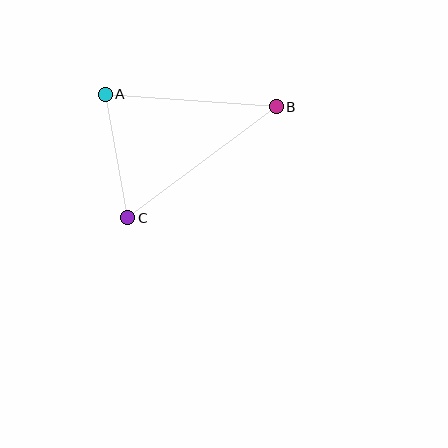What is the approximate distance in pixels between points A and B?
The distance between A and B is approximately 172 pixels.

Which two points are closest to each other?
Points A and C are closest to each other.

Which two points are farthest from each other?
Points B and C are farthest from each other.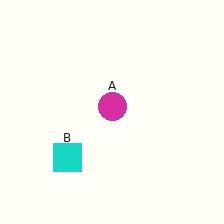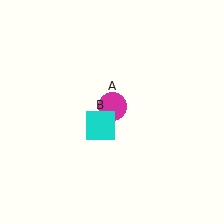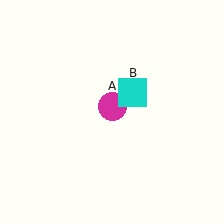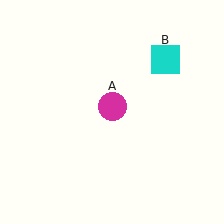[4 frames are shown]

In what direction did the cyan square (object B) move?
The cyan square (object B) moved up and to the right.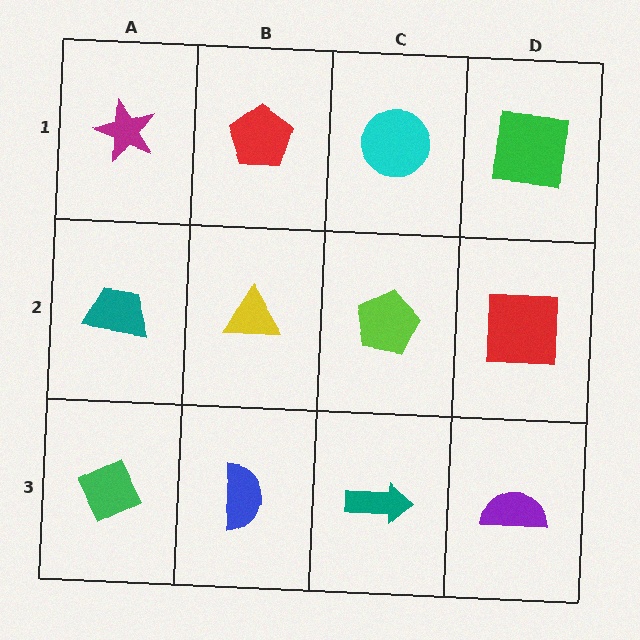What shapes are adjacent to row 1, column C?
A lime pentagon (row 2, column C), a red pentagon (row 1, column B), a green square (row 1, column D).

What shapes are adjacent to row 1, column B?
A yellow triangle (row 2, column B), a magenta star (row 1, column A), a cyan circle (row 1, column C).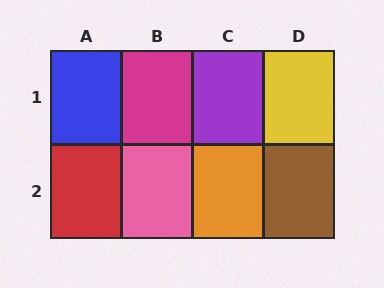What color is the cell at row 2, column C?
Orange.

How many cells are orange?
1 cell is orange.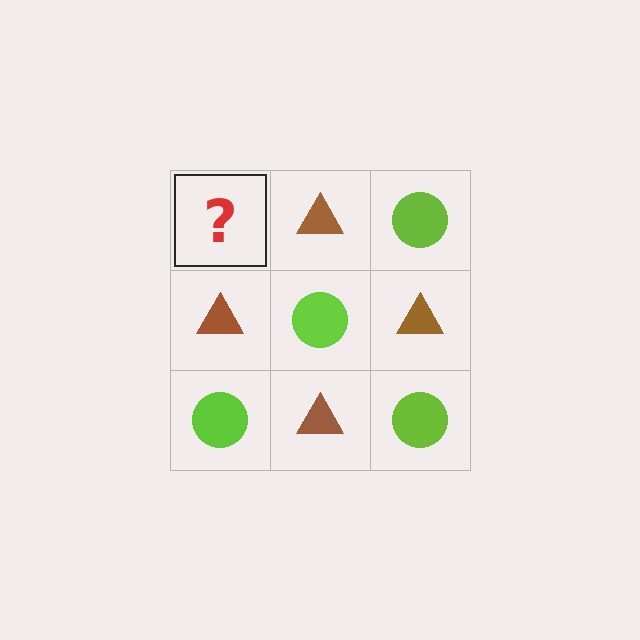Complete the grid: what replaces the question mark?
The question mark should be replaced with a lime circle.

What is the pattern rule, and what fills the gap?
The rule is that it alternates lime circle and brown triangle in a checkerboard pattern. The gap should be filled with a lime circle.